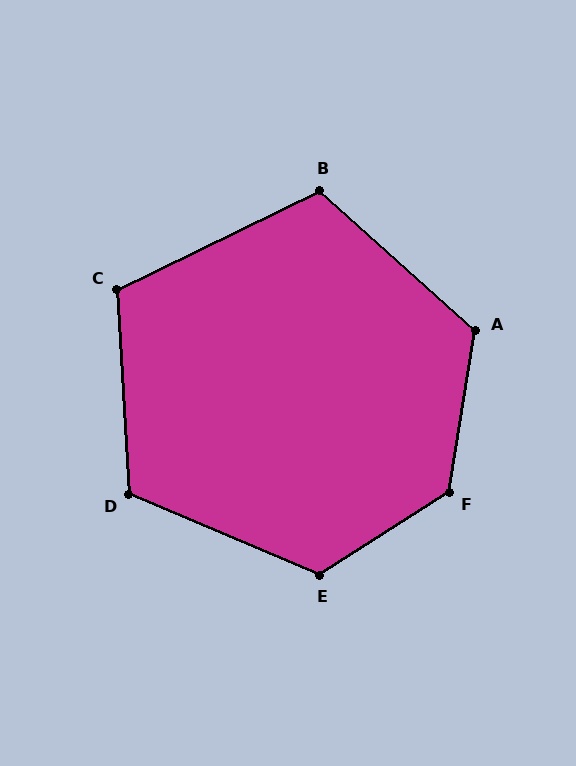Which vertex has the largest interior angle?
F, at approximately 132 degrees.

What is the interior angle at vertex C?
Approximately 113 degrees (obtuse).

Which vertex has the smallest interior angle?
B, at approximately 112 degrees.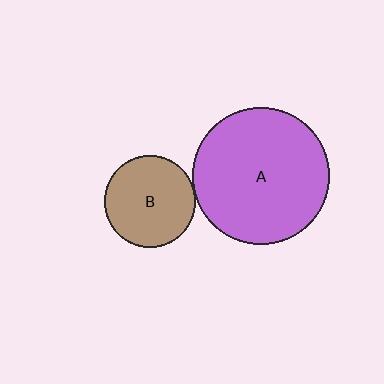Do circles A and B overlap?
Yes.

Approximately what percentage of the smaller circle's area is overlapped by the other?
Approximately 5%.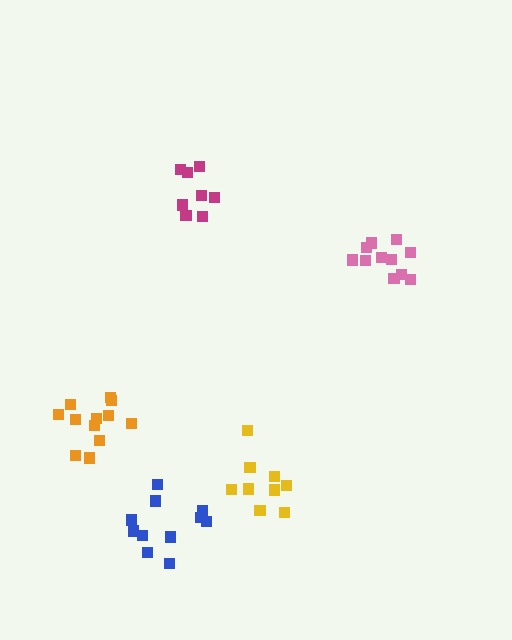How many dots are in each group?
Group 1: 8 dots, Group 2: 11 dots, Group 3: 9 dots, Group 4: 12 dots, Group 5: 11 dots (51 total).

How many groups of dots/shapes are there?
There are 5 groups.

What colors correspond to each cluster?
The clusters are colored: magenta, pink, yellow, orange, blue.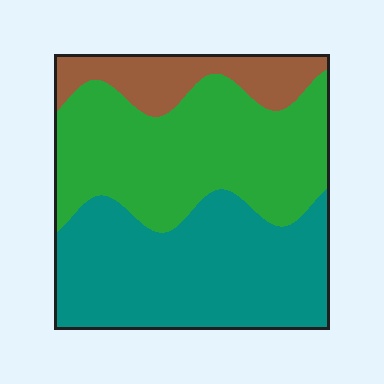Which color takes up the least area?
Brown, at roughly 15%.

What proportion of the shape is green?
Green takes up between a quarter and a half of the shape.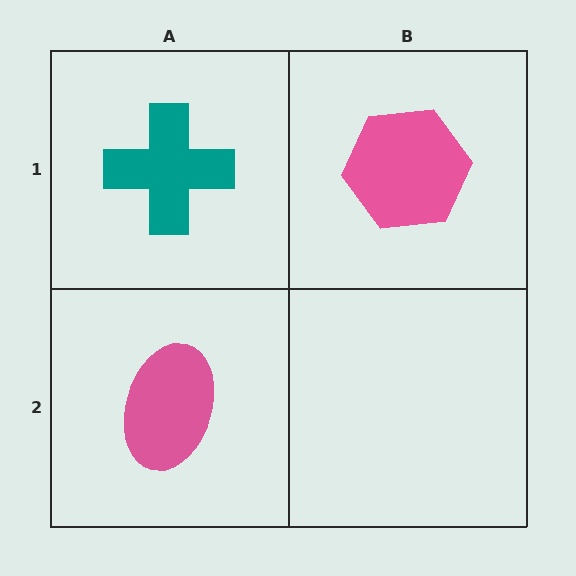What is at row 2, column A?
A pink ellipse.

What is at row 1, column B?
A pink hexagon.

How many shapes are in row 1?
2 shapes.